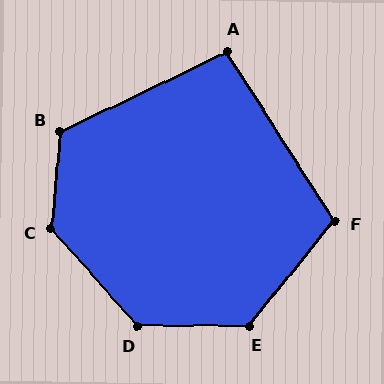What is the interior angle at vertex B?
Approximately 121 degrees (obtuse).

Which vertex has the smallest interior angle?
A, at approximately 97 degrees.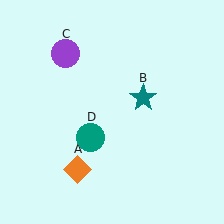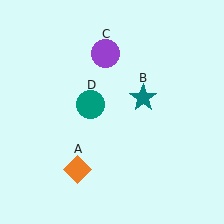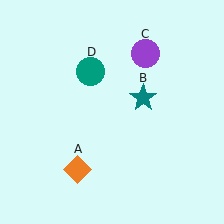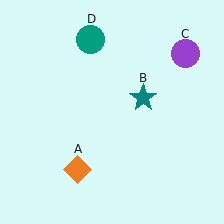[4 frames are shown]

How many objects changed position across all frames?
2 objects changed position: purple circle (object C), teal circle (object D).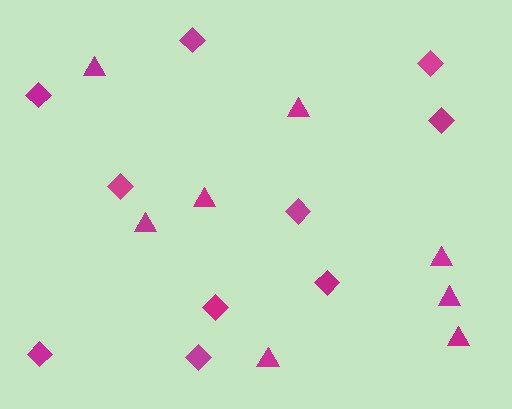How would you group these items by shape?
There are 2 groups: one group of triangles (8) and one group of diamonds (10).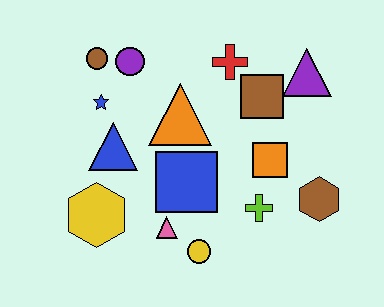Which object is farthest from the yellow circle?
The brown circle is farthest from the yellow circle.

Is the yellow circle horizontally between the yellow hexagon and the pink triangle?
No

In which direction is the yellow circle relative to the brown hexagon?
The yellow circle is to the left of the brown hexagon.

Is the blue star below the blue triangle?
No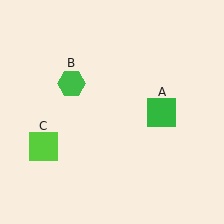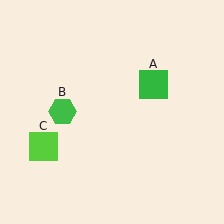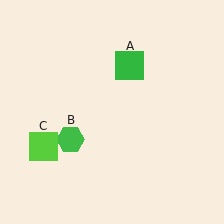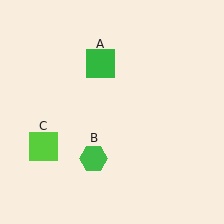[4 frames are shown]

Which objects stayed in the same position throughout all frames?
Lime square (object C) remained stationary.